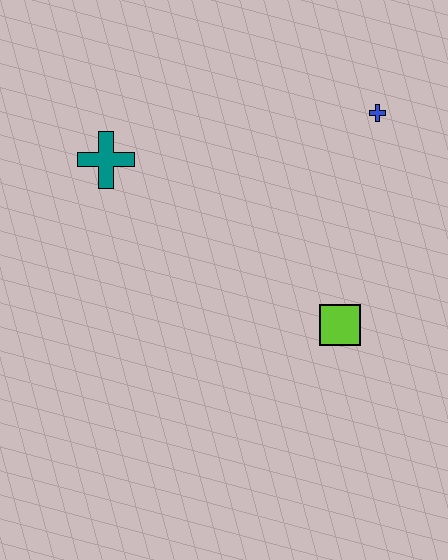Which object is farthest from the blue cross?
The teal cross is farthest from the blue cross.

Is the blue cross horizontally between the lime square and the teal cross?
No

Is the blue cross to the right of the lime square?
Yes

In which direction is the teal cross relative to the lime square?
The teal cross is to the left of the lime square.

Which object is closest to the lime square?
The blue cross is closest to the lime square.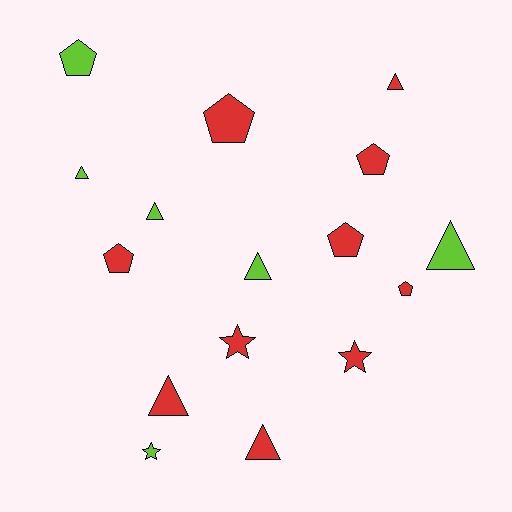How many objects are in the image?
There are 16 objects.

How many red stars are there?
There are 2 red stars.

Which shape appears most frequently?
Triangle, with 7 objects.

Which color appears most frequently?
Red, with 10 objects.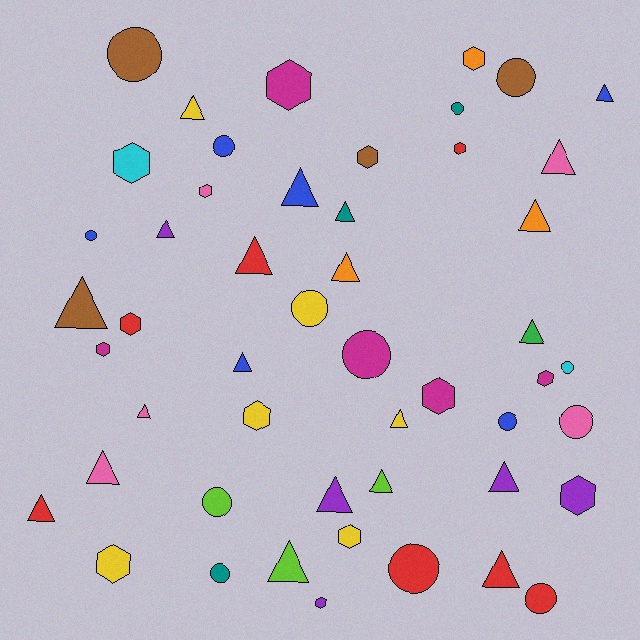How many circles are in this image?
There are 14 circles.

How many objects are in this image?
There are 50 objects.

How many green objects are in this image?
There is 1 green object.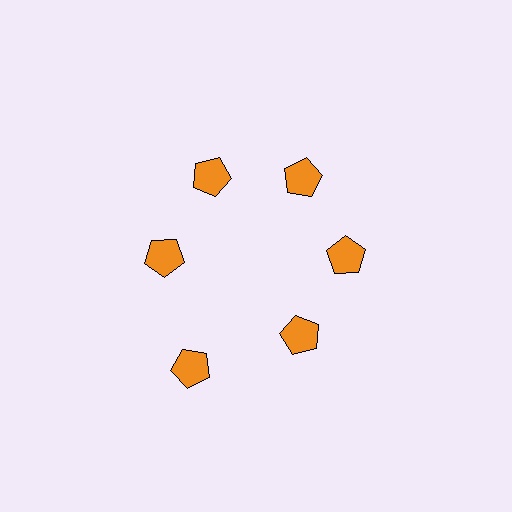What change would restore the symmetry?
The symmetry would be restored by moving it inward, back onto the ring so that all 6 pentagons sit at equal angles and equal distance from the center.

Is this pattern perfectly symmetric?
No. The 6 orange pentagons are arranged in a ring, but one element near the 7 o'clock position is pushed outward from the center, breaking the 6-fold rotational symmetry.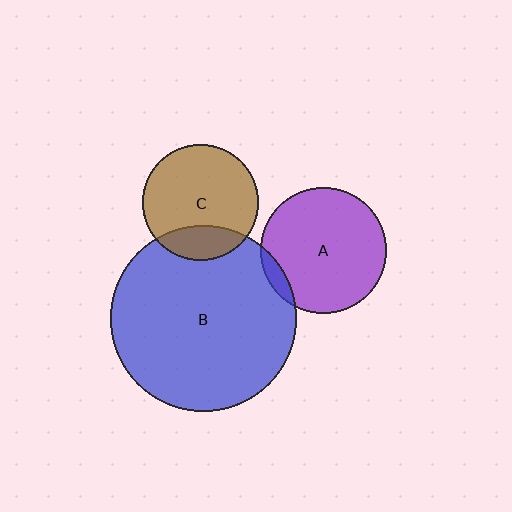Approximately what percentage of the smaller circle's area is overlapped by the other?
Approximately 5%.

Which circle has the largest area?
Circle B (blue).